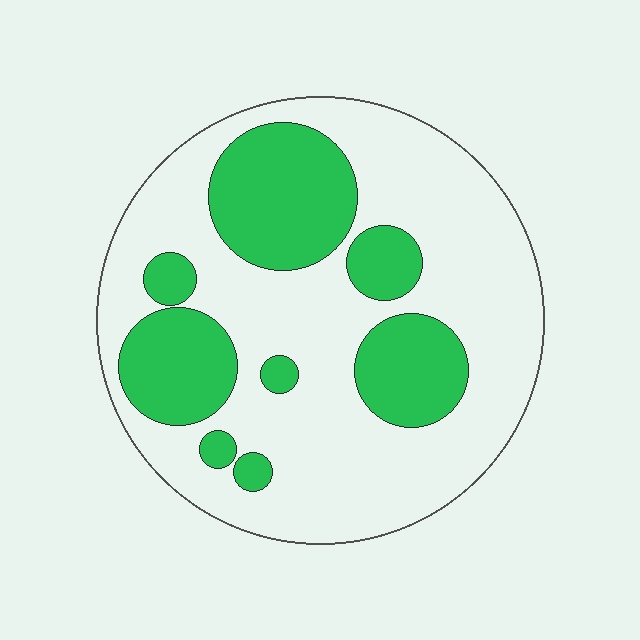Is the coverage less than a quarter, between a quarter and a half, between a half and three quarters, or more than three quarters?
Between a quarter and a half.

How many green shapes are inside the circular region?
8.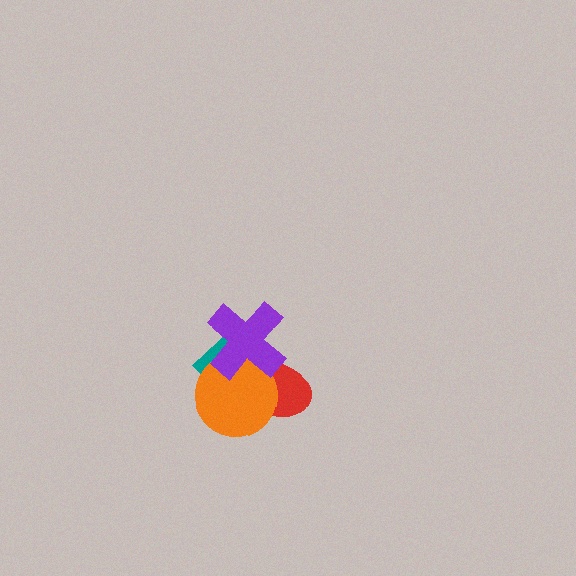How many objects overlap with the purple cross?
3 objects overlap with the purple cross.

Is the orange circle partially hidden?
Yes, it is partially covered by another shape.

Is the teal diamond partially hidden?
Yes, it is partially covered by another shape.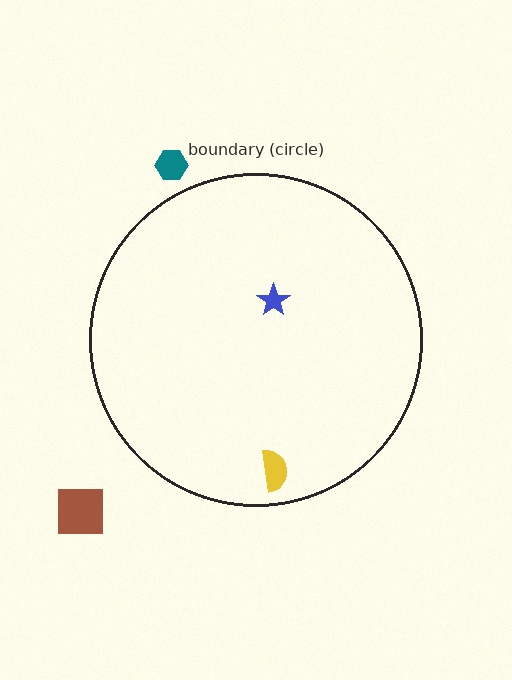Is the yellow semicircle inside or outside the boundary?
Inside.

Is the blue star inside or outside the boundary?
Inside.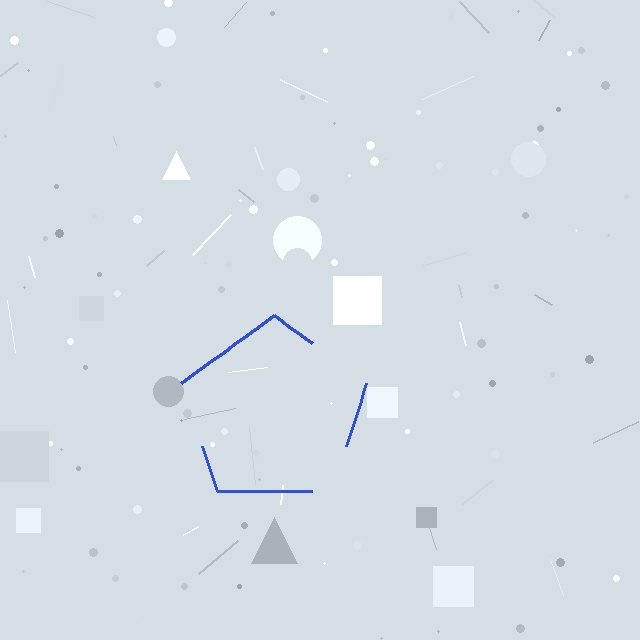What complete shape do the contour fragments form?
The contour fragments form a pentagon.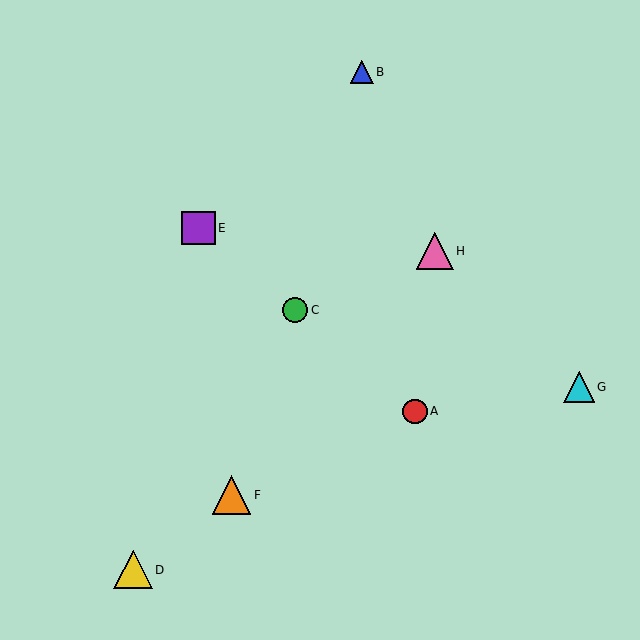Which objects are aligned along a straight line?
Objects A, C, E are aligned along a straight line.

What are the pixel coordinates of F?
Object F is at (232, 495).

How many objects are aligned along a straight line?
3 objects (A, C, E) are aligned along a straight line.